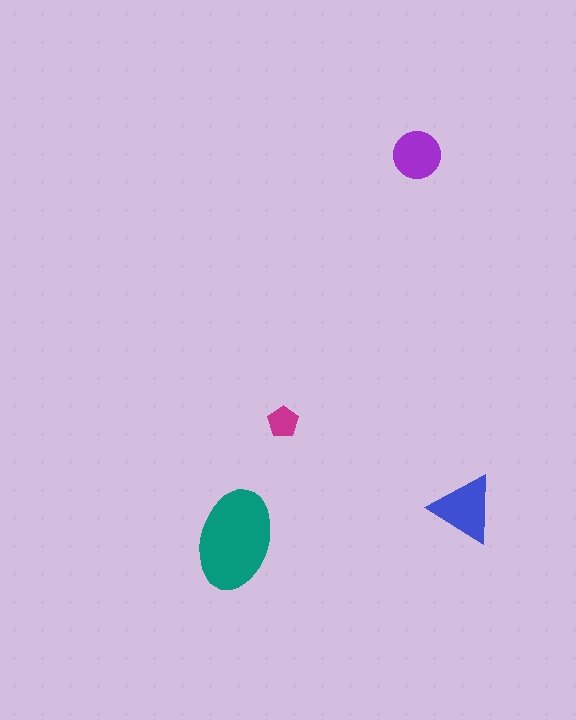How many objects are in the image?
There are 4 objects in the image.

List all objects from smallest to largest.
The magenta pentagon, the purple circle, the blue triangle, the teal ellipse.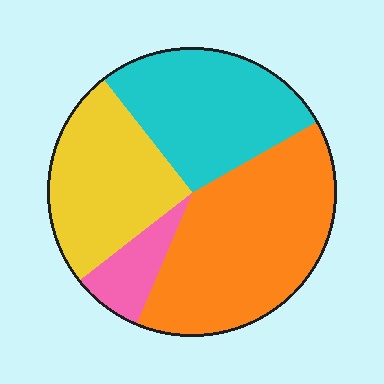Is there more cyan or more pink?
Cyan.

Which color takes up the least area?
Pink, at roughly 10%.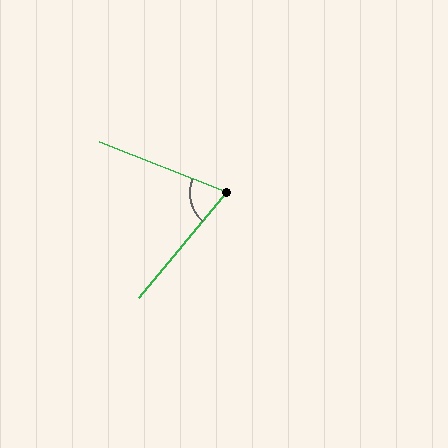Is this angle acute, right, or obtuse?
It is acute.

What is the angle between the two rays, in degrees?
Approximately 71 degrees.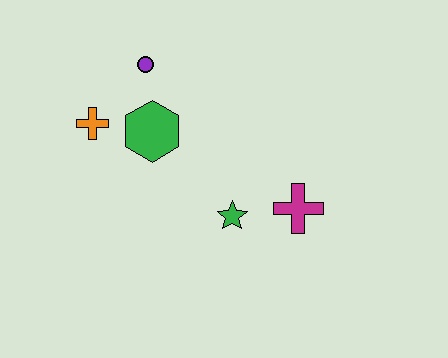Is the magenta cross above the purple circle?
No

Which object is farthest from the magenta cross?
The orange cross is farthest from the magenta cross.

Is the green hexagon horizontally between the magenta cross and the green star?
No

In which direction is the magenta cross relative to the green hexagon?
The magenta cross is to the right of the green hexagon.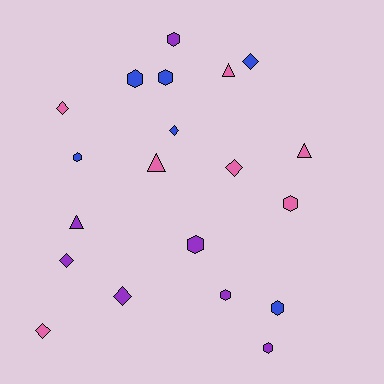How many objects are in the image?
There are 20 objects.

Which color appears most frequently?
Pink, with 7 objects.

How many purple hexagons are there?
There are 4 purple hexagons.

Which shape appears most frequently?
Hexagon, with 9 objects.